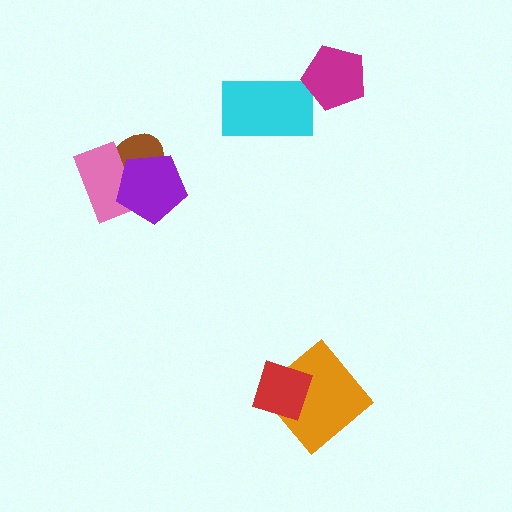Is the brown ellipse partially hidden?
Yes, it is partially covered by another shape.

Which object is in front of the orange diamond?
The red diamond is in front of the orange diamond.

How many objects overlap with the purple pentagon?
2 objects overlap with the purple pentagon.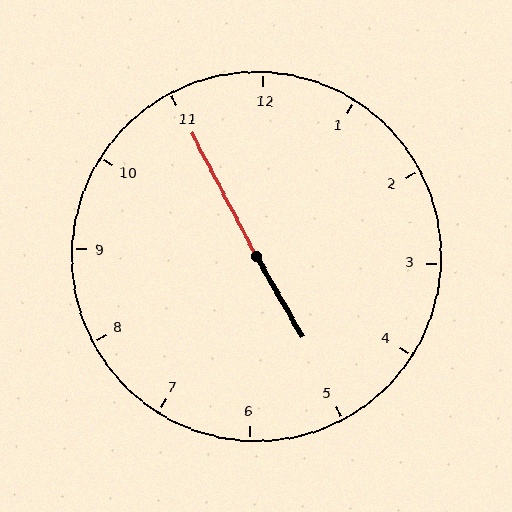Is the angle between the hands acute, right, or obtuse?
It is obtuse.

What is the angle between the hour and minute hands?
Approximately 178 degrees.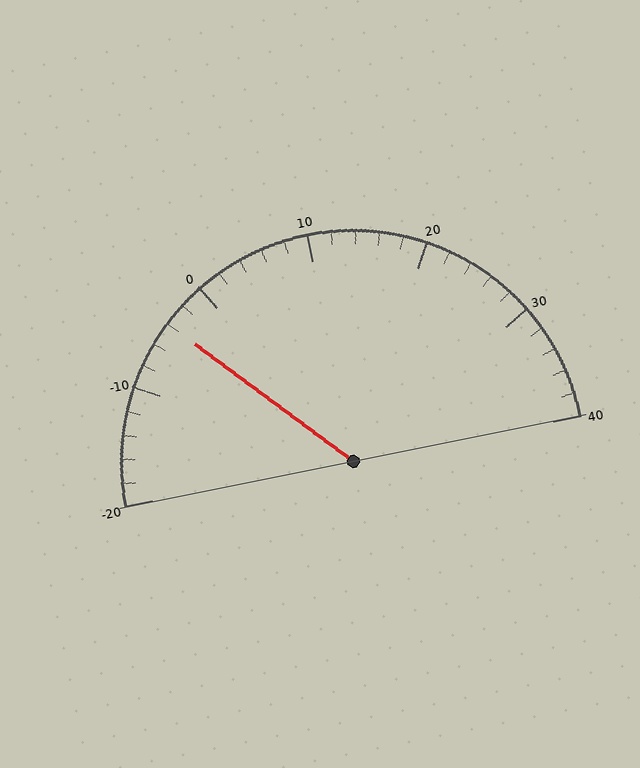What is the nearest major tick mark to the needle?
The nearest major tick mark is 0.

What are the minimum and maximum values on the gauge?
The gauge ranges from -20 to 40.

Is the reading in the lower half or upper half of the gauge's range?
The reading is in the lower half of the range (-20 to 40).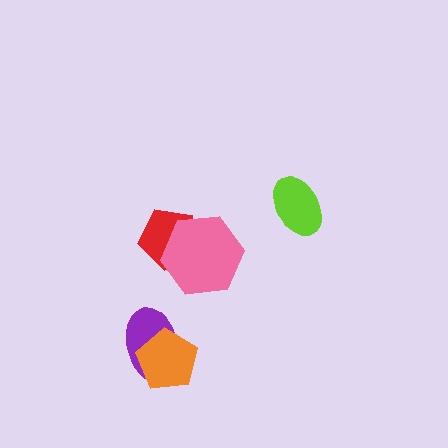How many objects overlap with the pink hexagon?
1 object overlaps with the pink hexagon.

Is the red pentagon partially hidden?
Yes, it is partially covered by another shape.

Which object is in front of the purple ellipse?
The orange pentagon is in front of the purple ellipse.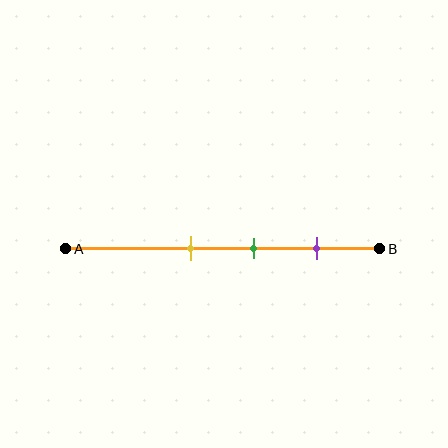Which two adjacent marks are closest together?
The yellow and green marks are the closest adjacent pair.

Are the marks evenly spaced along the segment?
Yes, the marks are approximately evenly spaced.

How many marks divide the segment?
There are 3 marks dividing the segment.